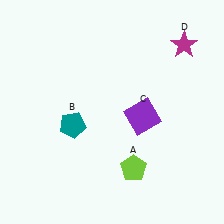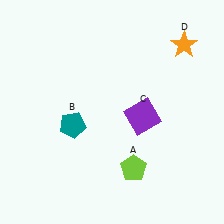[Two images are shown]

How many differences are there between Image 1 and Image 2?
There is 1 difference between the two images.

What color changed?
The star (D) changed from magenta in Image 1 to orange in Image 2.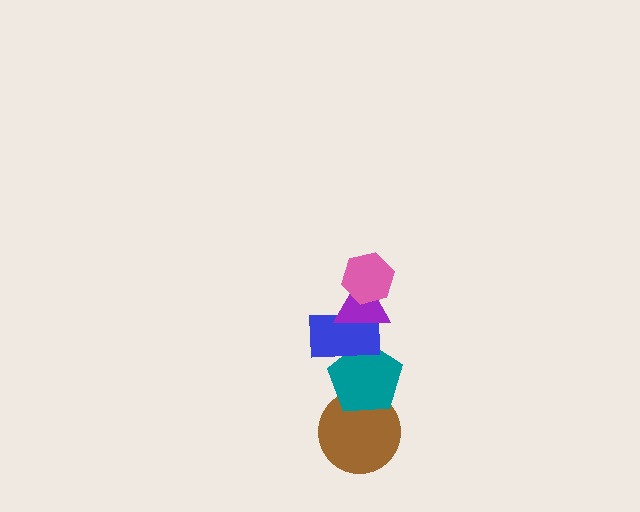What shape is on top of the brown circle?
The teal pentagon is on top of the brown circle.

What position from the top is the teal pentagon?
The teal pentagon is 4th from the top.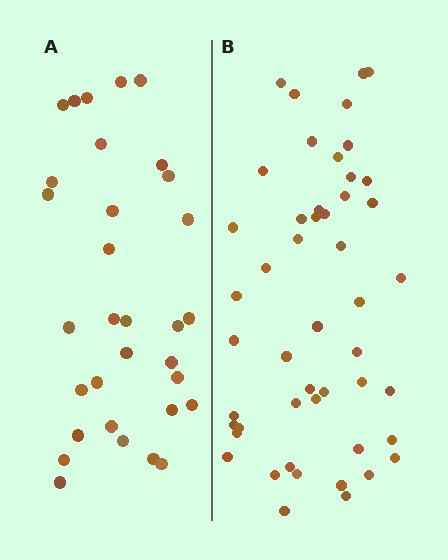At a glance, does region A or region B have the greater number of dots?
Region B (the right region) has more dots.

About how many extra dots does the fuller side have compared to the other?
Region B has approximately 15 more dots than region A.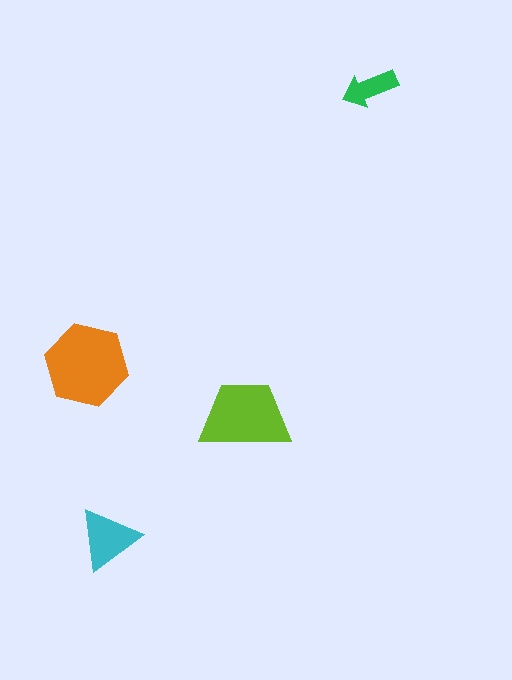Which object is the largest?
The orange hexagon.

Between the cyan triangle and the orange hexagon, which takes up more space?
The orange hexagon.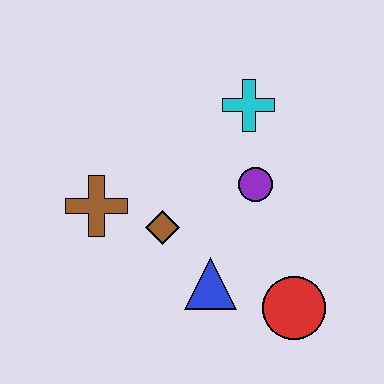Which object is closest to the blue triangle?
The brown diamond is closest to the blue triangle.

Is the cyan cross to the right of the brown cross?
Yes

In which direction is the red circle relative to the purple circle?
The red circle is below the purple circle.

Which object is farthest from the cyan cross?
The red circle is farthest from the cyan cross.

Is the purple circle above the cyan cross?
No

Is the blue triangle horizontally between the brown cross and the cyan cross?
Yes